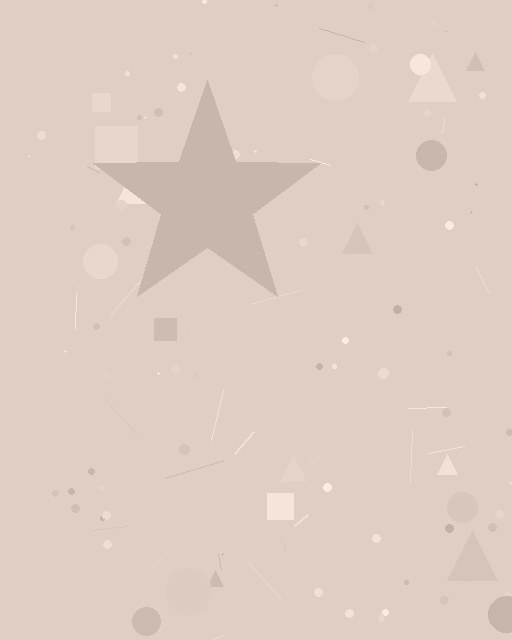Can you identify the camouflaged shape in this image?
The camouflaged shape is a star.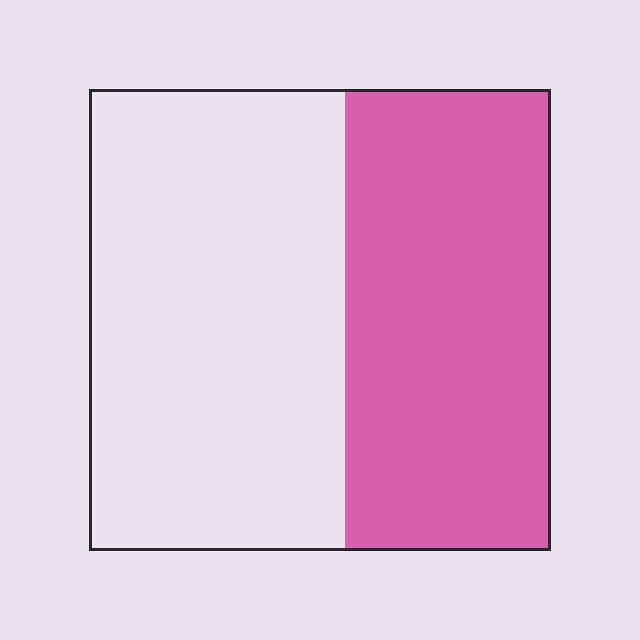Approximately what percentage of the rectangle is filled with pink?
Approximately 45%.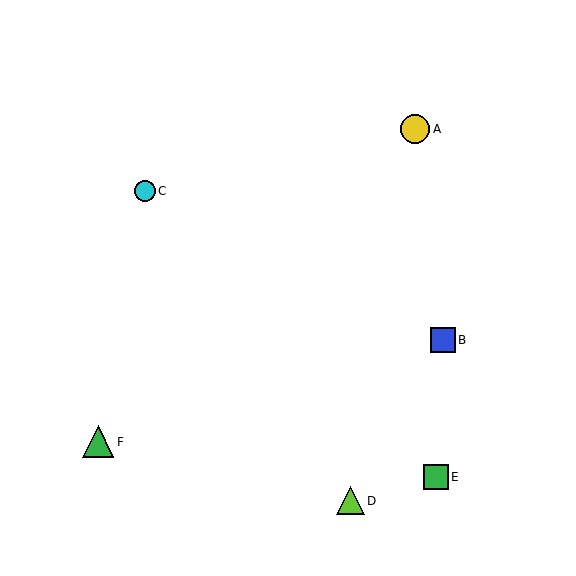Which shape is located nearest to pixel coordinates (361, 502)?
The lime triangle (labeled D) at (350, 501) is nearest to that location.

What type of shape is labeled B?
Shape B is a blue square.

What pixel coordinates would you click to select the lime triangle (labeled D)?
Click at (350, 501) to select the lime triangle D.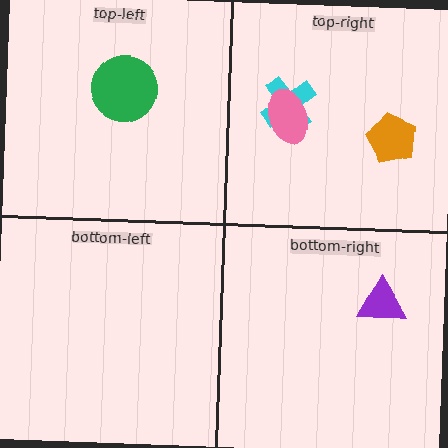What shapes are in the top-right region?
The cyan cross, the orange pentagon, the pink ellipse.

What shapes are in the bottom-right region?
The purple triangle.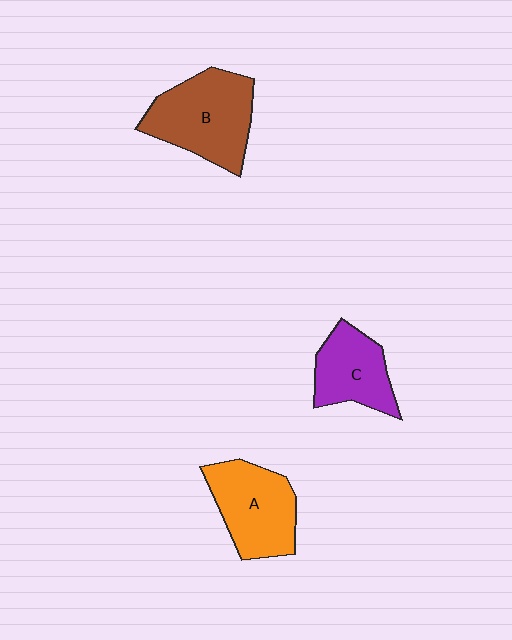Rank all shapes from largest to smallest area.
From largest to smallest: B (brown), A (orange), C (purple).